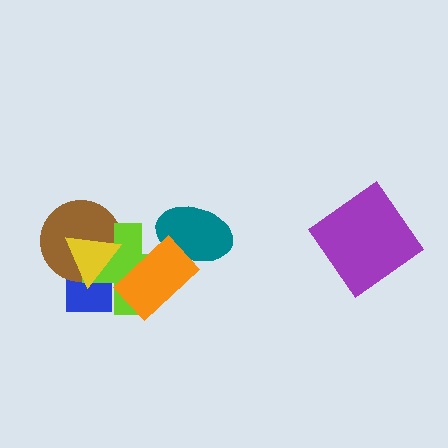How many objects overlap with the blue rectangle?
4 objects overlap with the blue rectangle.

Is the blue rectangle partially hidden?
Yes, it is partially covered by another shape.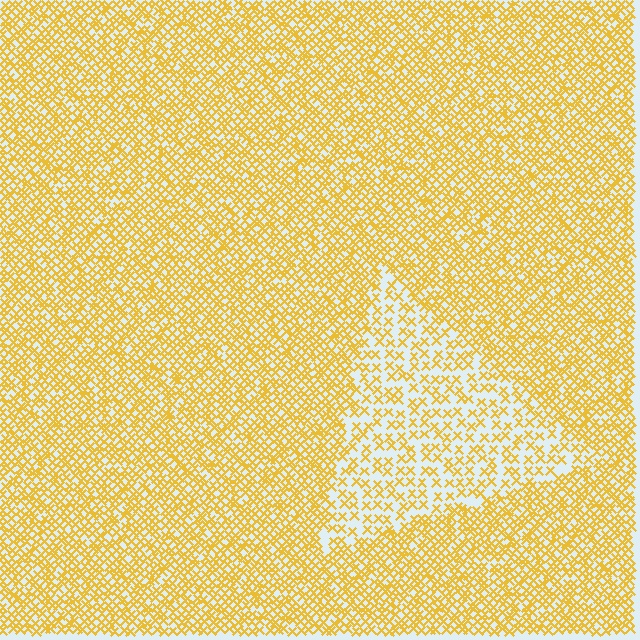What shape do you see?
I see a triangle.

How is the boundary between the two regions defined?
The boundary is defined by a change in element density (approximately 2.1x ratio). All elements are the same color, size, and shape.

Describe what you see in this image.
The image contains small yellow elements arranged at two different densities. A triangle-shaped region is visible where the elements are less densely packed than the surrounding area.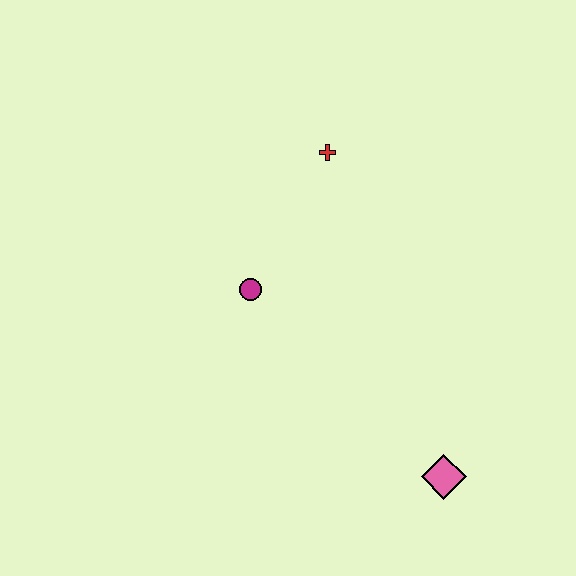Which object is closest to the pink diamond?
The magenta circle is closest to the pink diamond.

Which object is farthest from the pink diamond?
The red cross is farthest from the pink diamond.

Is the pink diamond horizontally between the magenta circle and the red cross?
No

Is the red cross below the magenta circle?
No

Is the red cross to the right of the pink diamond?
No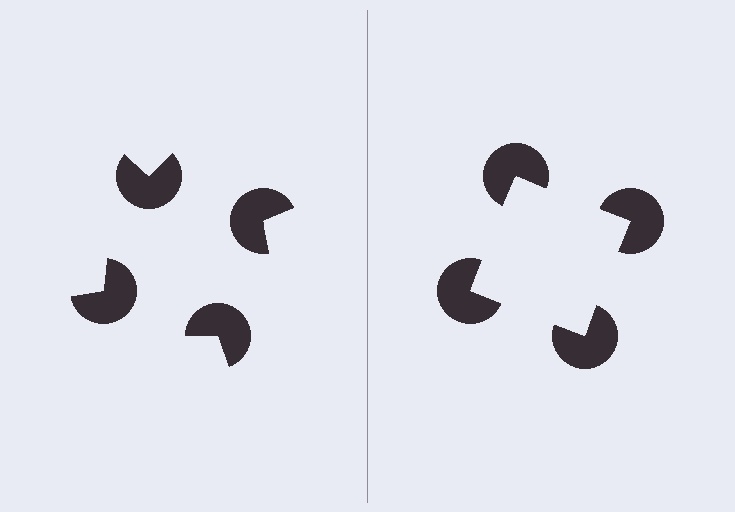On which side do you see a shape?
An illusory square appears on the right side. On the left side the wedge cuts are rotated, so no coherent shape forms.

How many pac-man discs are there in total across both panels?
8 — 4 on each side.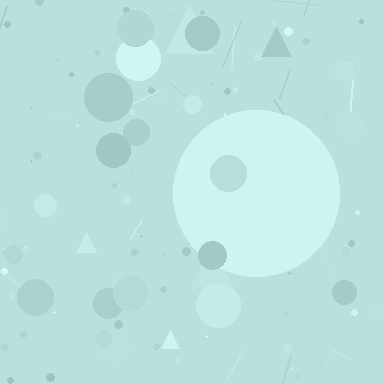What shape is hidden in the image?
A circle is hidden in the image.